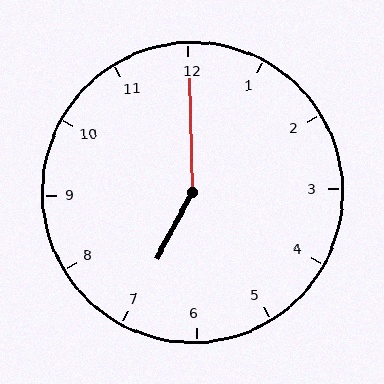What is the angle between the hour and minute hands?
Approximately 150 degrees.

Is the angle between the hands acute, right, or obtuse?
It is obtuse.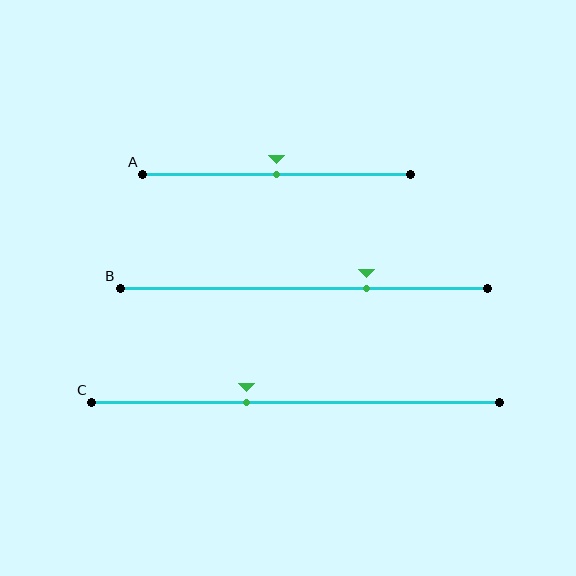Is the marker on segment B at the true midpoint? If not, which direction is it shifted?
No, the marker on segment B is shifted to the right by about 17% of the segment length.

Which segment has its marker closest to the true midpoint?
Segment A has its marker closest to the true midpoint.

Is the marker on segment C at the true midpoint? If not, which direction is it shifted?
No, the marker on segment C is shifted to the left by about 12% of the segment length.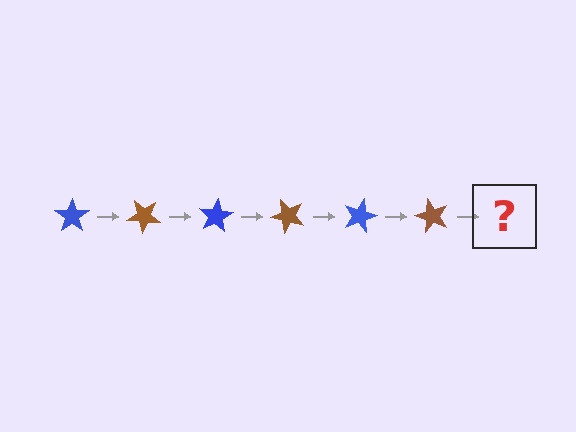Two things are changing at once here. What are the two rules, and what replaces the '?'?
The two rules are that it rotates 40 degrees each step and the color cycles through blue and brown. The '?' should be a blue star, rotated 240 degrees from the start.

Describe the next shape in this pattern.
It should be a blue star, rotated 240 degrees from the start.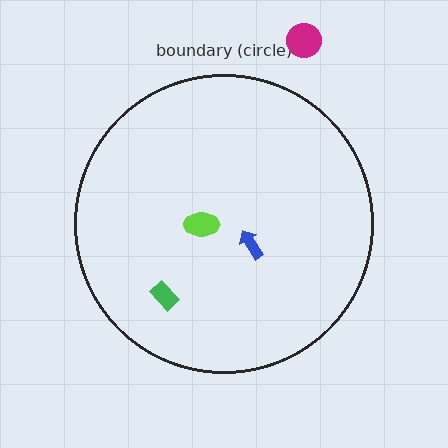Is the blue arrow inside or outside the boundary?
Inside.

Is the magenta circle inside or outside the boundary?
Outside.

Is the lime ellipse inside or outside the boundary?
Inside.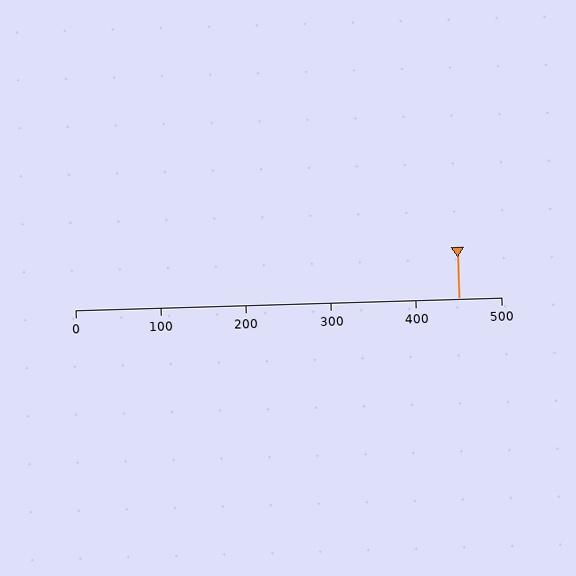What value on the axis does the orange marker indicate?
The marker indicates approximately 450.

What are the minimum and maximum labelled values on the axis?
The axis runs from 0 to 500.